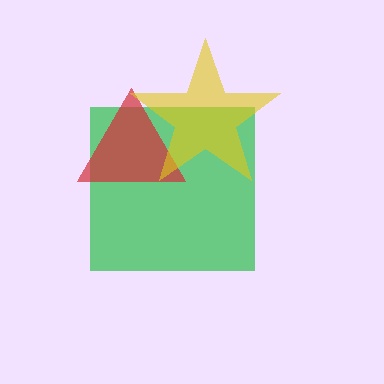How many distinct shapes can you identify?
There are 3 distinct shapes: a green square, a red triangle, a yellow star.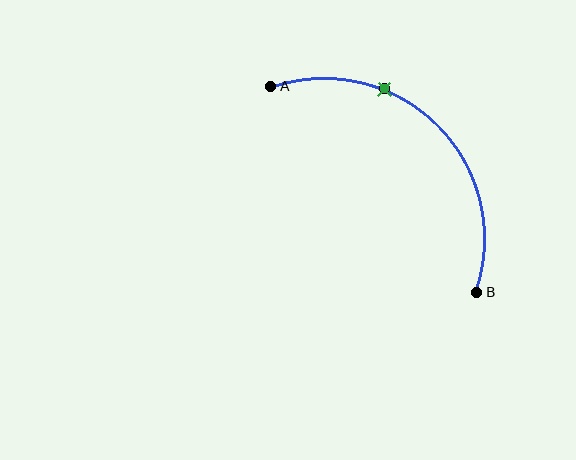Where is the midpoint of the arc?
The arc midpoint is the point on the curve farthest from the straight line joining A and B. It sits above and to the right of that line.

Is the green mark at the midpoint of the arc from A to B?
No. The green mark lies on the arc but is closer to endpoint A. The arc midpoint would be at the point on the curve equidistant along the arc from both A and B.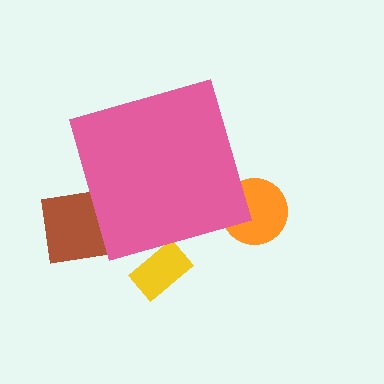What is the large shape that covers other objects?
A pink diamond.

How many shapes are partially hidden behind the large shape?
3 shapes are partially hidden.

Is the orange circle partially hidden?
Yes, the orange circle is partially hidden behind the pink diamond.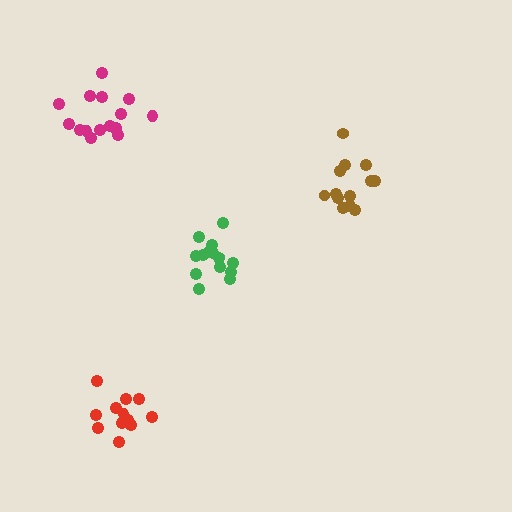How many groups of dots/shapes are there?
There are 4 groups.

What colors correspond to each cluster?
The clusters are colored: brown, green, red, magenta.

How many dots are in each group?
Group 1: 13 dots, Group 2: 15 dots, Group 3: 12 dots, Group 4: 16 dots (56 total).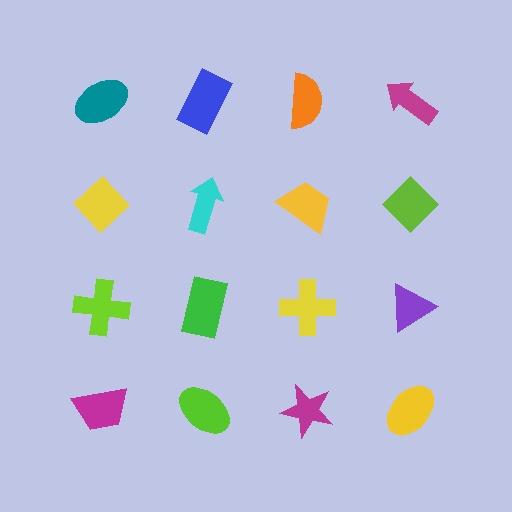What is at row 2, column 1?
A yellow diamond.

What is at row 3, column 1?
A lime cross.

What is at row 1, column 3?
An orange semicircle.